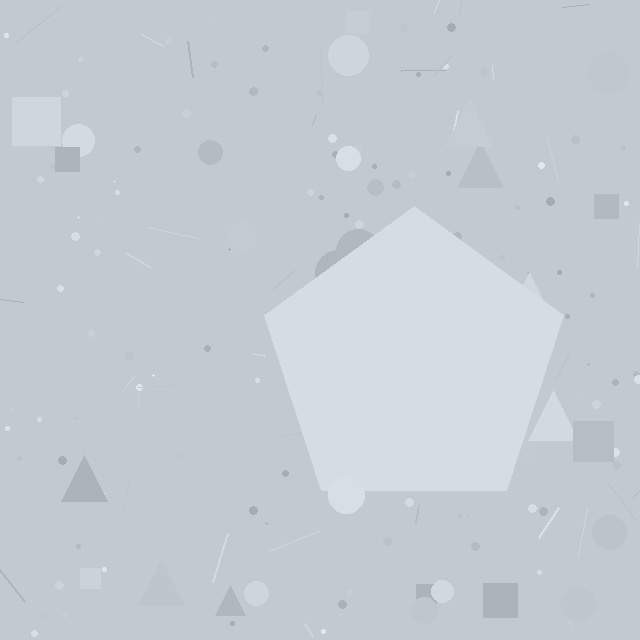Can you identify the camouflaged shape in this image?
The camouflaged shape is a pentagon.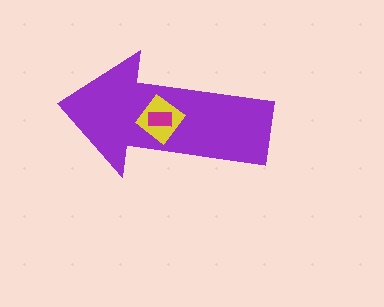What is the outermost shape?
The purple arrow.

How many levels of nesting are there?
3.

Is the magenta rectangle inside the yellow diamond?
Yes.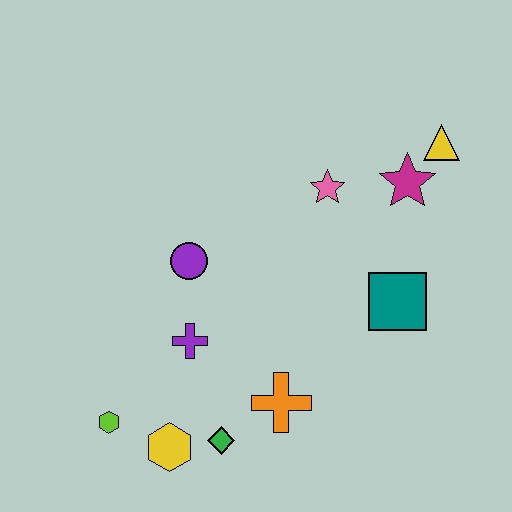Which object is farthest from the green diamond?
The yellow triangle is farthest from the green diamond.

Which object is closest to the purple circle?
The purple cross is closest to the purple circle.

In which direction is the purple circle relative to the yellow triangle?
The purple circle is to the left of the yellow triangle.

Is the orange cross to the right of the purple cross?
Yes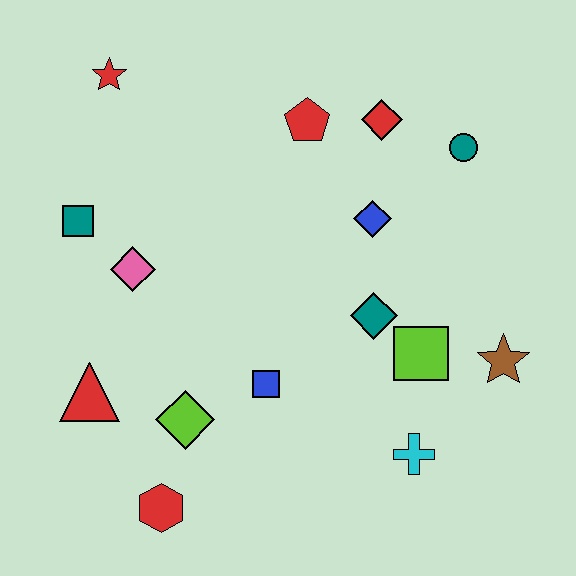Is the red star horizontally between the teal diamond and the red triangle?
Yes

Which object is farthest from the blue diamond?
The red hexagon is farthest from the blue diamond.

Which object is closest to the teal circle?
The red diamond is closest to the teal circle.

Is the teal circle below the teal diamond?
No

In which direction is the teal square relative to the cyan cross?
The teal square is to the left of the cyan cross.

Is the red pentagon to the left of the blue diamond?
Yes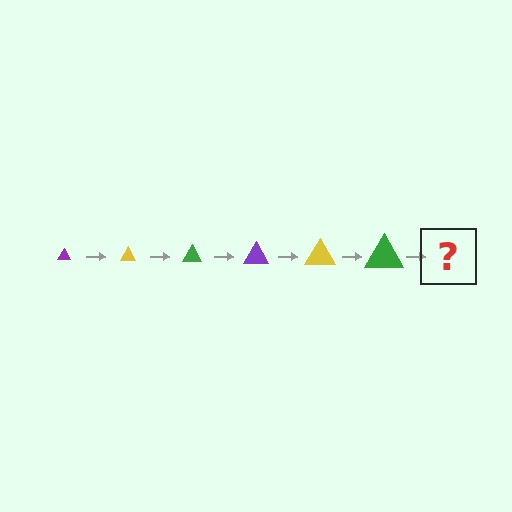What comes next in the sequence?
The next element should be a purple triangle, larger than the previous one.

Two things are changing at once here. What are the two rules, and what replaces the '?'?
The two rules are that the triangle grows larger each step and the color cycles through purple, yellow, and green. The '?' should be a purple triangle, larger than the previous one.